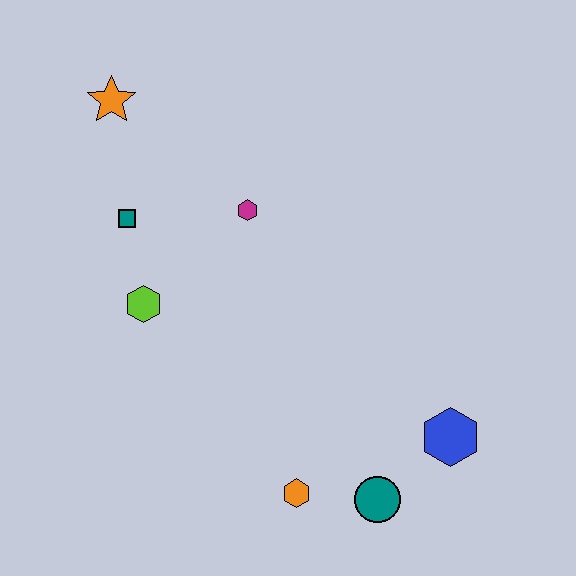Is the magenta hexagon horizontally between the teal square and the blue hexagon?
Yes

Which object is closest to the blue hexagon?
The teal circle is closest to the blue hexagon.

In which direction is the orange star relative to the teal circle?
The orange star is above the teal circle.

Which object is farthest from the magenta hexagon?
The teal circle is farthest from the magenta hexagon.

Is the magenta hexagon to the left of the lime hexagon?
No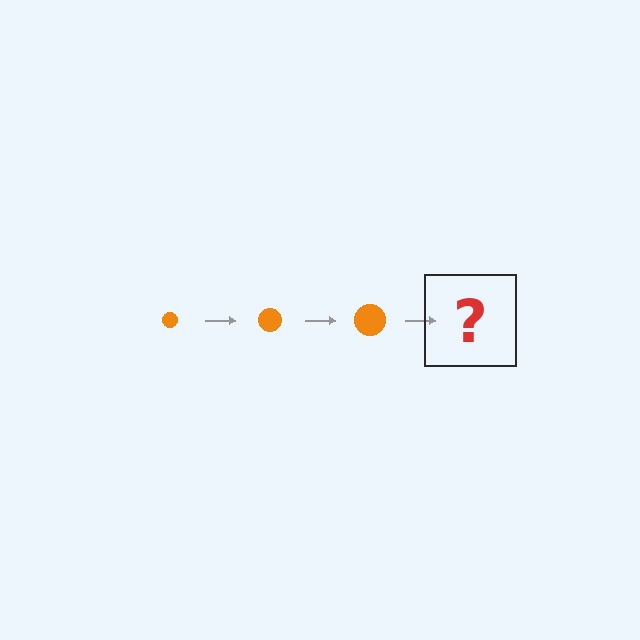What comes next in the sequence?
The next element should be an orange circle, larger than the previous one.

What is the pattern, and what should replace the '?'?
The pattern is that the circle gets progressively larger each step. The '?' should be an orange circle, larger than the previous one.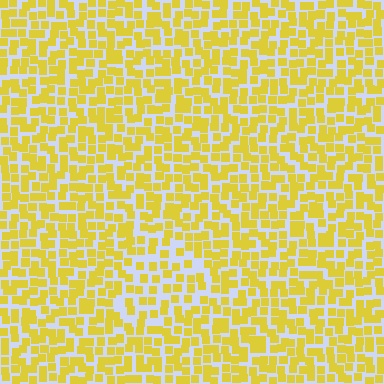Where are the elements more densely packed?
The elements are more densely packed outside the triangle boundary.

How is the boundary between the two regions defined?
The boundary is defined by a change in element density (approximately 1.6x ratio). All elements are the same color, size, and shape.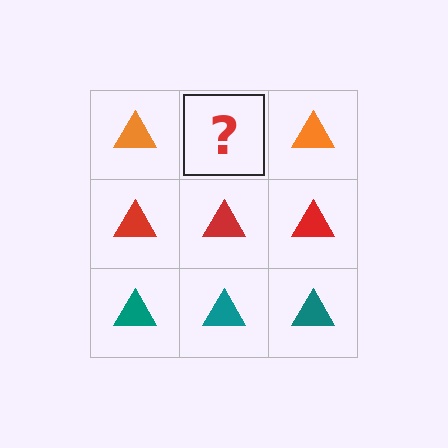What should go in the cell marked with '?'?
The missing cell should contain an orange triangle.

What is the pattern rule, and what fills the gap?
The rule is that each row has a consistent color. The gap should be filled with an orange triangle.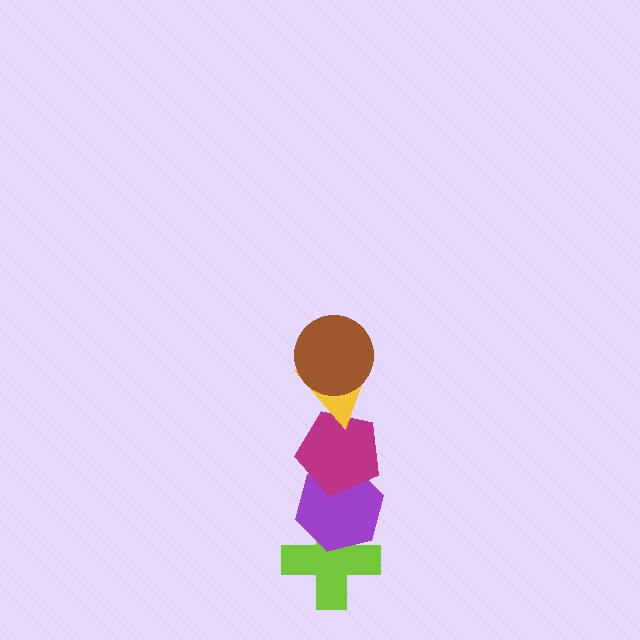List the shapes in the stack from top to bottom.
From top to bottom: the brown circle, the yellow triangle, the magenta pentagon, the purple hexagon, the lime cross.